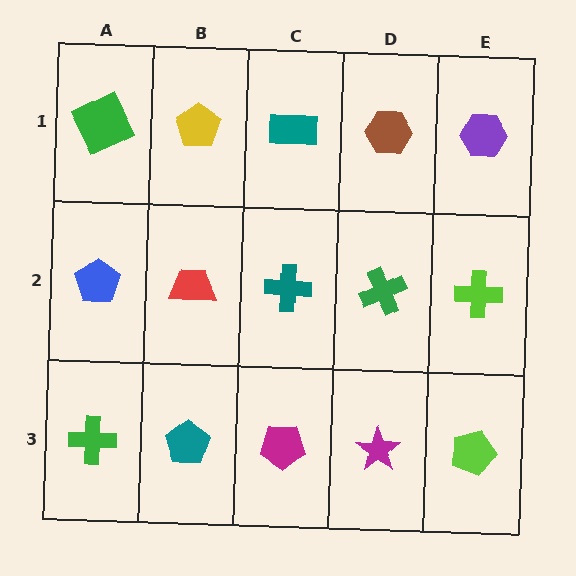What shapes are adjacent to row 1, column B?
A red trapezoid (row 2, column B), a green square (row 1, column A), a teal rectangle (row 1, column C).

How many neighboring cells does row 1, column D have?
3.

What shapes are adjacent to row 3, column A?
A blue pentagon (row 2, column A), a teal pentagon (row 3, column B).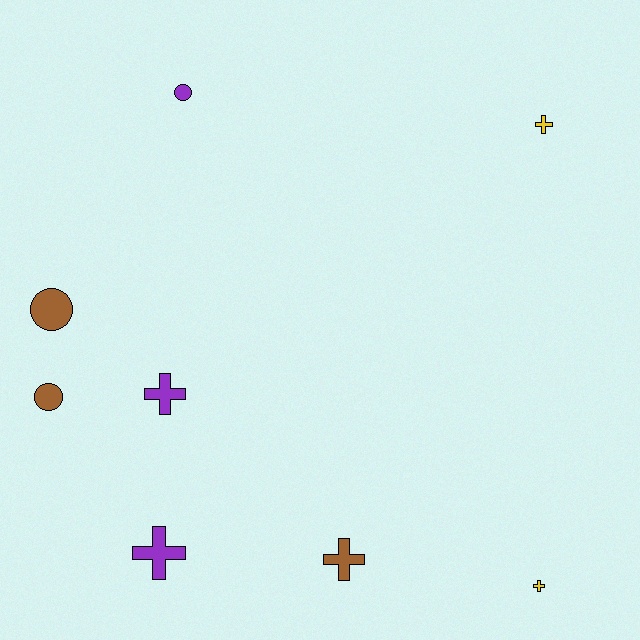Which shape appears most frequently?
Cross, with 5 objects.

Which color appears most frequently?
Brown, with 3 objects.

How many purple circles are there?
There is 1 purple circle.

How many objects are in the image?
There are 8 objects.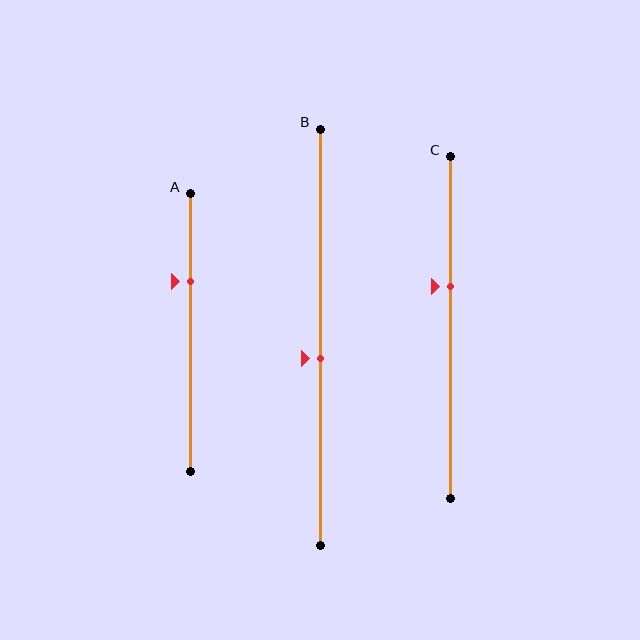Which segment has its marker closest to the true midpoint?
Segment B has its marker closest to the true midpoint.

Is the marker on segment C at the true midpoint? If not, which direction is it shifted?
No, the marker on segment C is shifted upward by about 12% of the segment length.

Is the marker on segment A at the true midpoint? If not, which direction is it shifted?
No, the marker on segment A is shifted upward by about 18% of the segment length.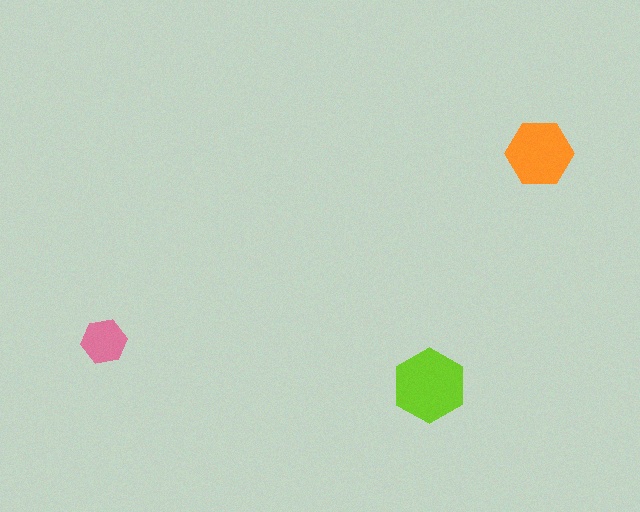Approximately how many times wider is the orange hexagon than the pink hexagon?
About 1.5 times wider.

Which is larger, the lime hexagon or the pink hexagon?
The lime one.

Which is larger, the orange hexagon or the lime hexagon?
The lime one.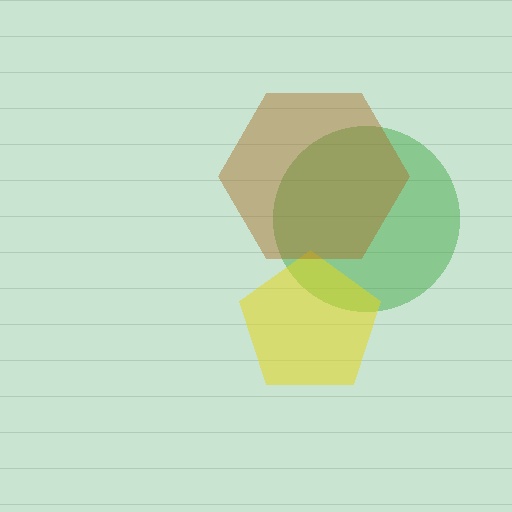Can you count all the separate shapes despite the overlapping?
Yes, there are 3 separate shapes.